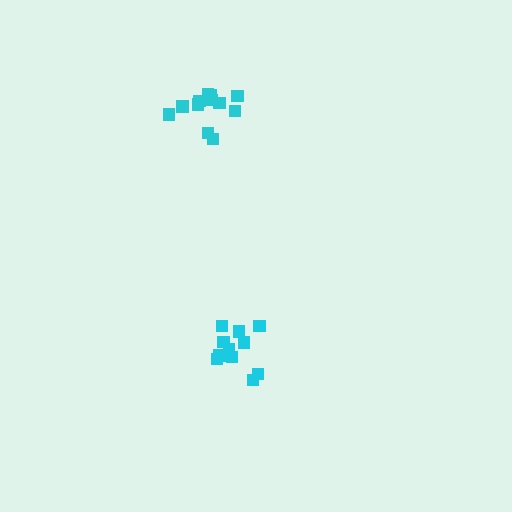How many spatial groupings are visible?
There are 2 spatial groupings.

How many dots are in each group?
Group 1: 12 dots, Group 2: 11 dots (23 total).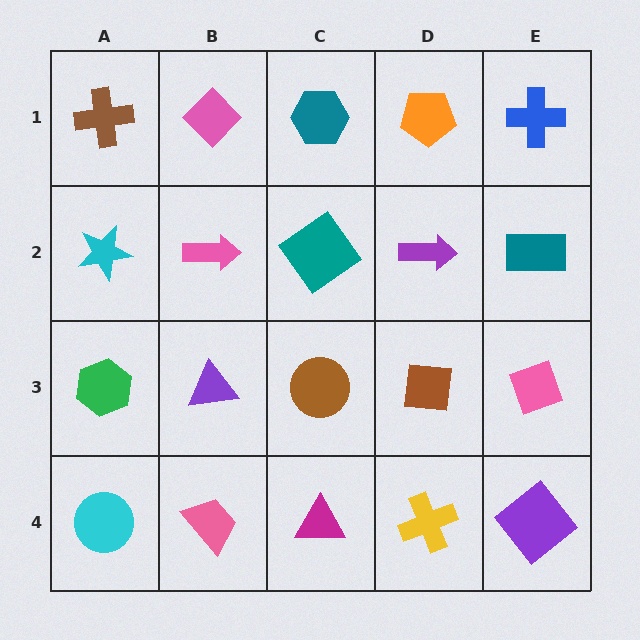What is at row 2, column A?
A cyan star.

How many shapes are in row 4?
5 shapes.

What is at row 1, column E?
A blue cross.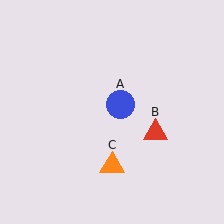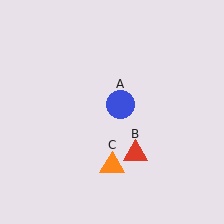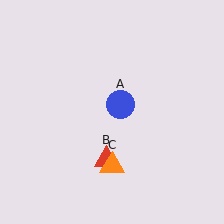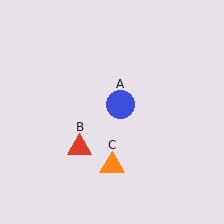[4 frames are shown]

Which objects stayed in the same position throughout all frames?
Blue circle (object A) and orange triangle (object C) remained stationary.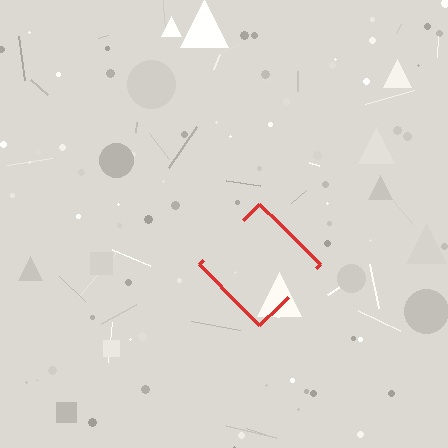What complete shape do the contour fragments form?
The contour fragments form a diamond.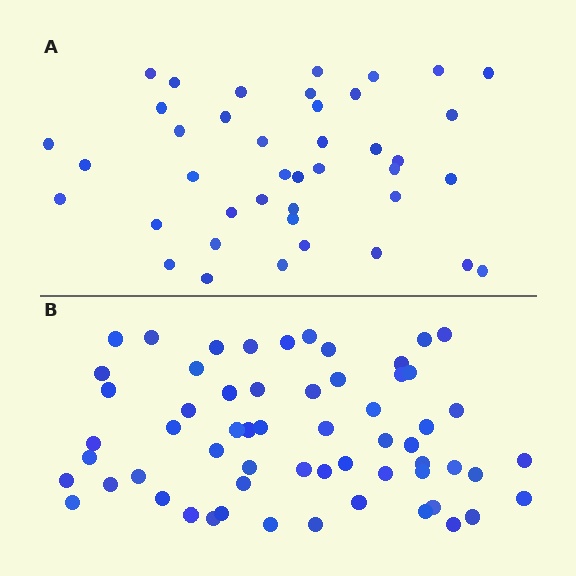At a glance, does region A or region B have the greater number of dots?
Region B (the bottom region) has more dots.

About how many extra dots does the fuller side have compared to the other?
Region B has approximately 20 more dots than region A.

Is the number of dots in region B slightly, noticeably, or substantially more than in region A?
Region B has substantially more. The ratio is roughly 1.5 to 1.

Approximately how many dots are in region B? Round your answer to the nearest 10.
About 60 dots.